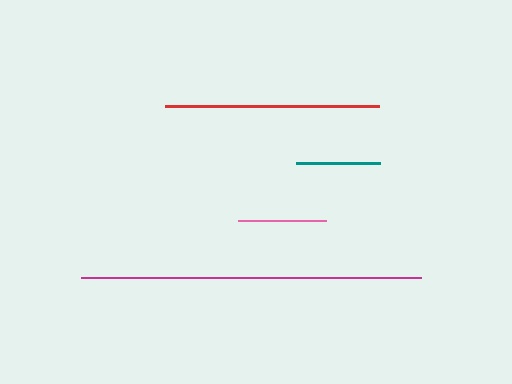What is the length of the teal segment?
The teal segment is approximately 84 pixels long.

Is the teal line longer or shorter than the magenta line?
The magenta line is longer than the teal line.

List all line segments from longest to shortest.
From longest to shortest: magenta, red, pink, teal.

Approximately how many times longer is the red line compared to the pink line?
The red line is approximately 2.4 times the length of the pink line.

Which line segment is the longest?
The magenta line is the longest at approximately 339 pixels.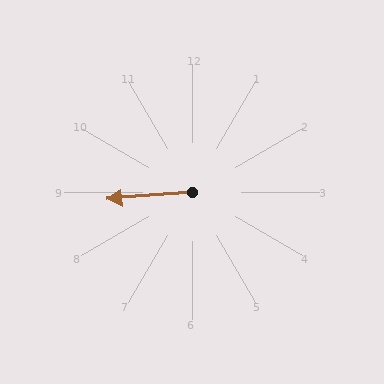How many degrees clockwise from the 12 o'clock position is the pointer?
Approximately 265 degrees.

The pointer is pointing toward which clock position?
Roughly 9 o'clock.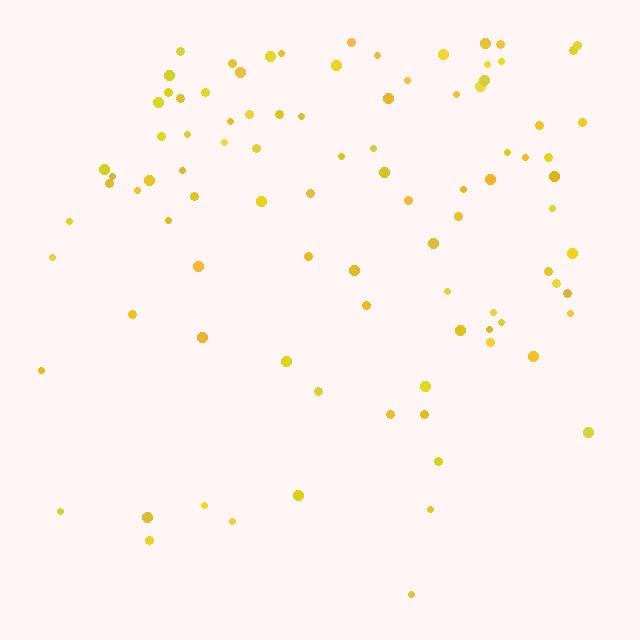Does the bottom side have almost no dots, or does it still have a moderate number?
Still a moderate number, just noticeably fewer than the top.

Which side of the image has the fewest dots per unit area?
The bottom.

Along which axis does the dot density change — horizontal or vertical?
Vertical.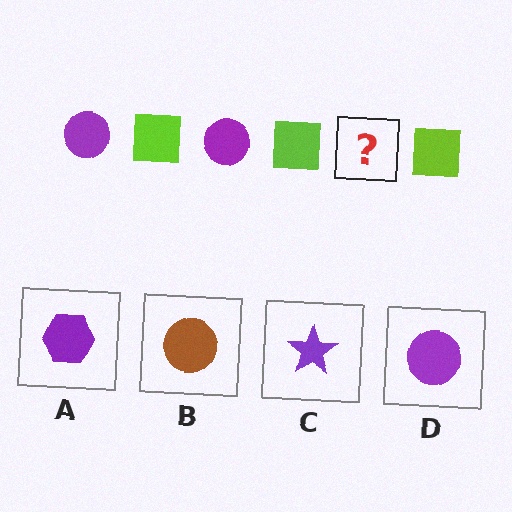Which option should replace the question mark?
Option D.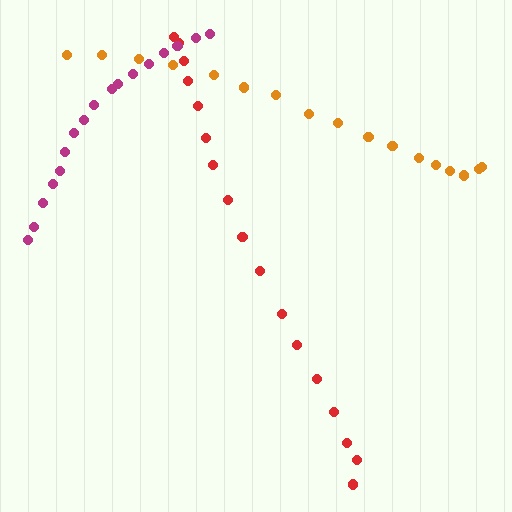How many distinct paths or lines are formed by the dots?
There are 3 distinct paths.